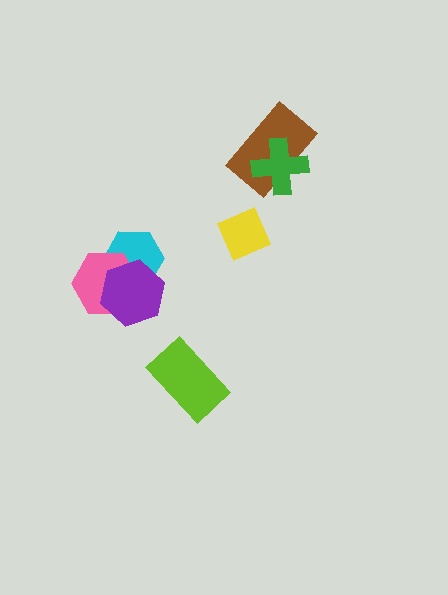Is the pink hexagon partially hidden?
Yes, it is partially covered by another shape.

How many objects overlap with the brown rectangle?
1 object overlaps with the brown rectangle.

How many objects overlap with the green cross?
1 object overlaps with the green cross.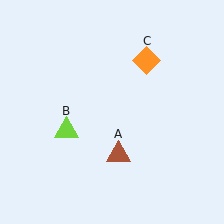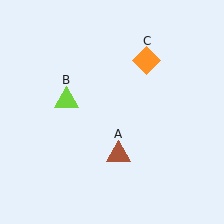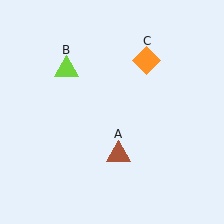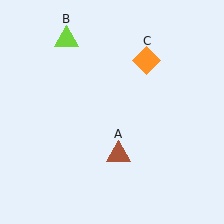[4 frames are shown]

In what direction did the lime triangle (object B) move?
The lime triangle (object B) moved up.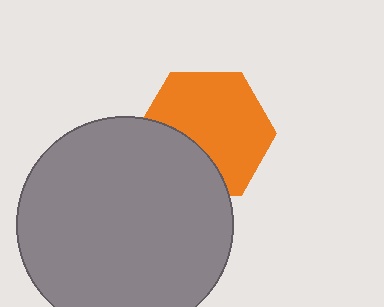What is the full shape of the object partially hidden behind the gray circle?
The partially hidden object is an orange hexagon.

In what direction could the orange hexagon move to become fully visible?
The orange hexagon could move up. That would shift it out from behind the gray circle entirely.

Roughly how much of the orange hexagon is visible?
Most of it is visible (roughly 68%).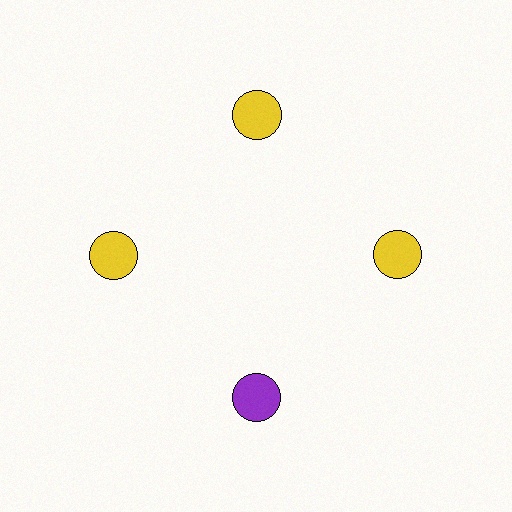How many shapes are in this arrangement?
There are 4 shapes arranged in a ring pattern.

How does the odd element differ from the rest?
It has a different color: purple instead of yellow.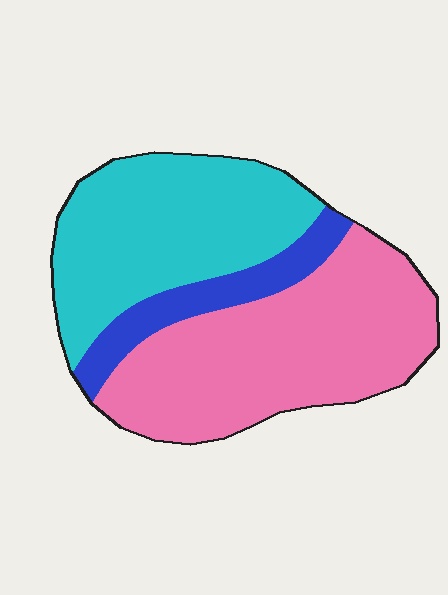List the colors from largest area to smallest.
From largest to smallest: pink, cyan, blue.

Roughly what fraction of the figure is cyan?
Cyan covers 39% of the figure.